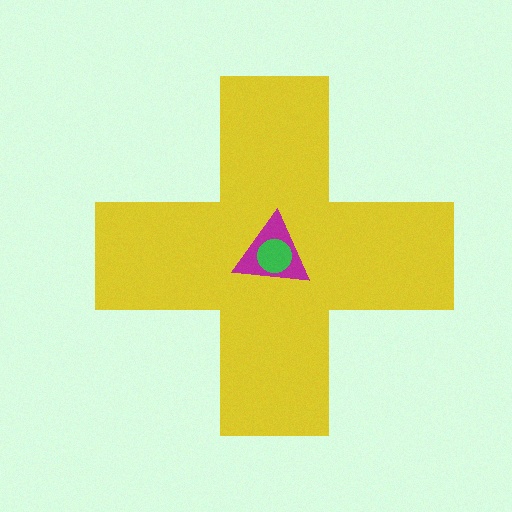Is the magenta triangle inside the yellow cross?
Yes.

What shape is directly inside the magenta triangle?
The green circle.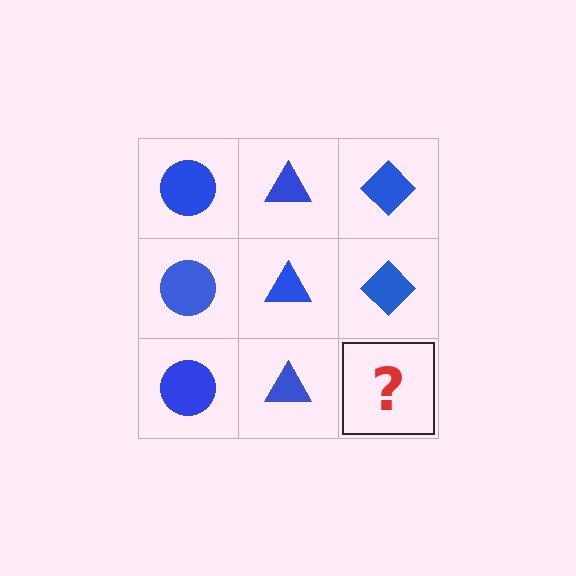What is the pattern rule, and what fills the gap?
The rule is that each column has a consistent shape. The gap should be filled with a blue diamond.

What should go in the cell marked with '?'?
The missing cell should contain a blue diamond.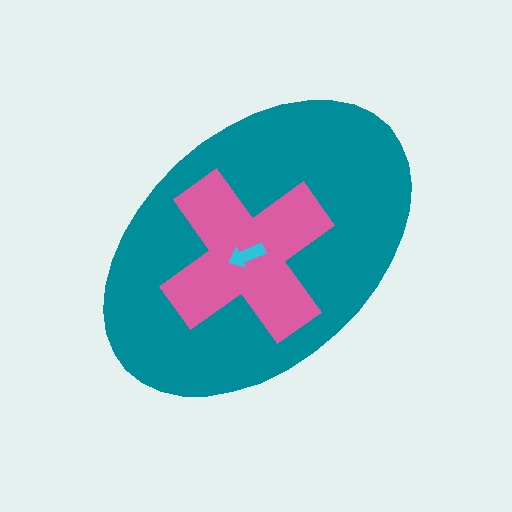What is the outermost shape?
The teal ellipse.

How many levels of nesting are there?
3.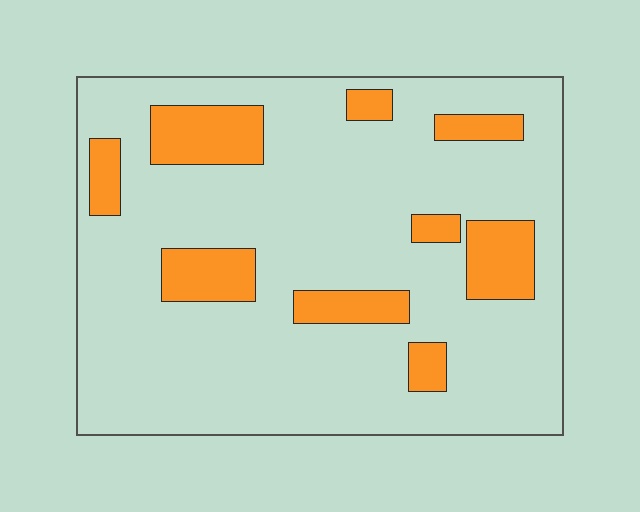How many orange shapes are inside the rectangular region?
9.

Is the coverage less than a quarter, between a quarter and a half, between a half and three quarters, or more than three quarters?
Less than a quarter.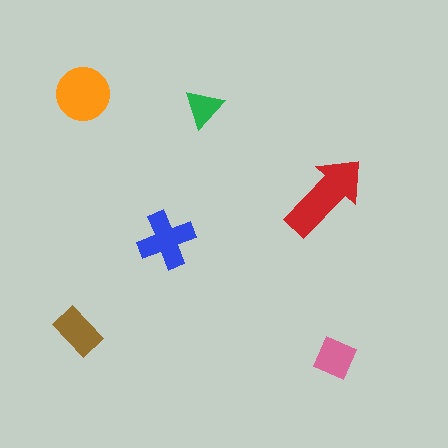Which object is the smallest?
The green triangle.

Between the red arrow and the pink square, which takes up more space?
The red arrow.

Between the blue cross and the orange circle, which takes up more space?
The orange circle.